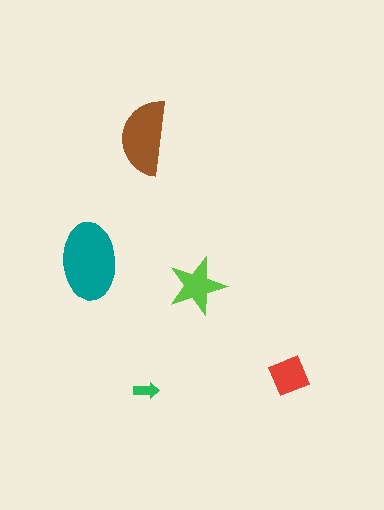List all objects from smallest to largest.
The green arrow, the red diamond, the lime star, the brown semicircle, the teal ellipse.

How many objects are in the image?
There are 5 objects in the image.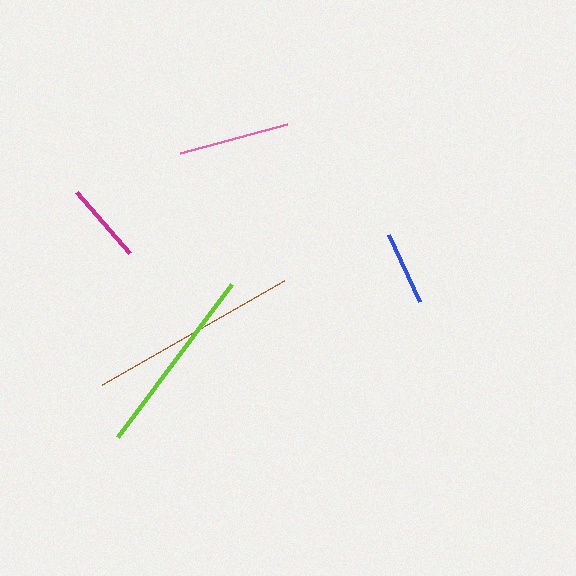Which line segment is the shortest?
The blue line is the shortest at approximately 74 pixels.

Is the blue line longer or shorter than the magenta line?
The magenta line is longer than the blue line.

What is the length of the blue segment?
The blue segment is approximately 74 pixels long.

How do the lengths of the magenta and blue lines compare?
The magenta and blue lines are approximately the same length.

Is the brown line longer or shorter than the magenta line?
The brown line is longer than the magenta line.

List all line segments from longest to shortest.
From longest to shortest: brown, lime, pink, magenta, blue.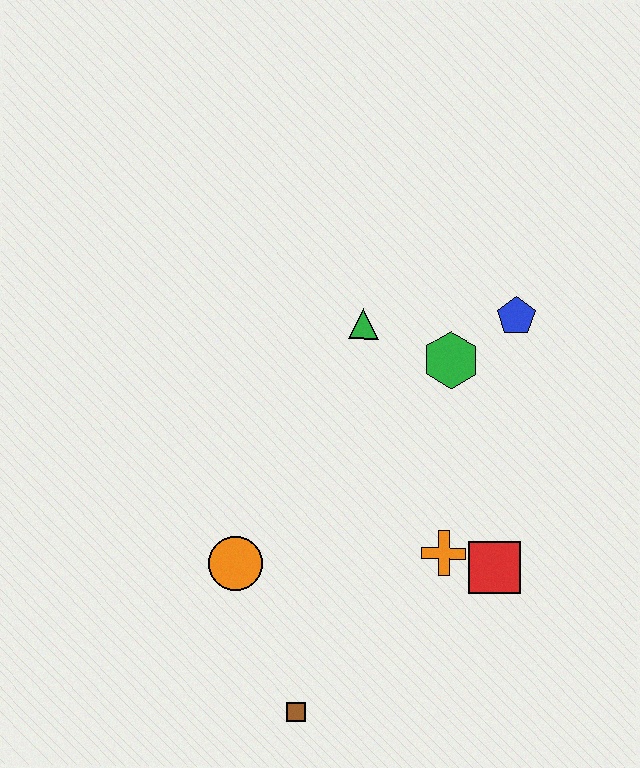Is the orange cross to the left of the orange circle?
No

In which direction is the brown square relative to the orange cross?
The brown square is below the orange cross.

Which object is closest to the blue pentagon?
The green hexagon is closest to the blue pentagon.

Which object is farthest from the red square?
The green triangle is farthest from the red square.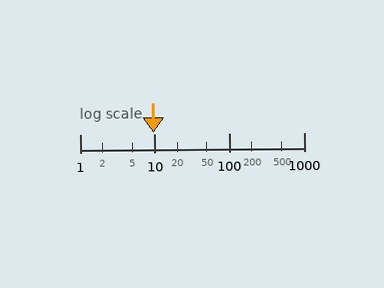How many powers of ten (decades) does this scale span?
The scale spans 3 decades, from 1 to 1000.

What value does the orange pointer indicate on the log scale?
The pointer indicates approximately 9.5.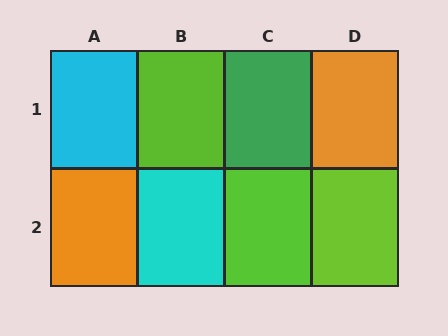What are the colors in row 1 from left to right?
Cyan, lime, green, orange.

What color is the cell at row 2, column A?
Orange.